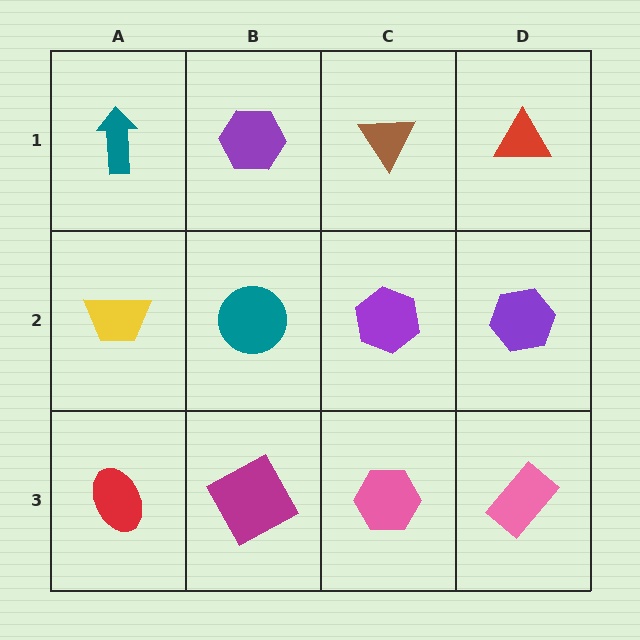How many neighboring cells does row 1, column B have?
3.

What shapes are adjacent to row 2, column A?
A teal arrow (row 1, column A), a red ellipse (row 3, column A), a teal circle (row 2, column B).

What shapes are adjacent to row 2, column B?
A purple hexagon (row 1, column B), a magenta square (row 3, column B), a yellow trapezoid (row 2, column A), a purple hexagon (row 2, column C).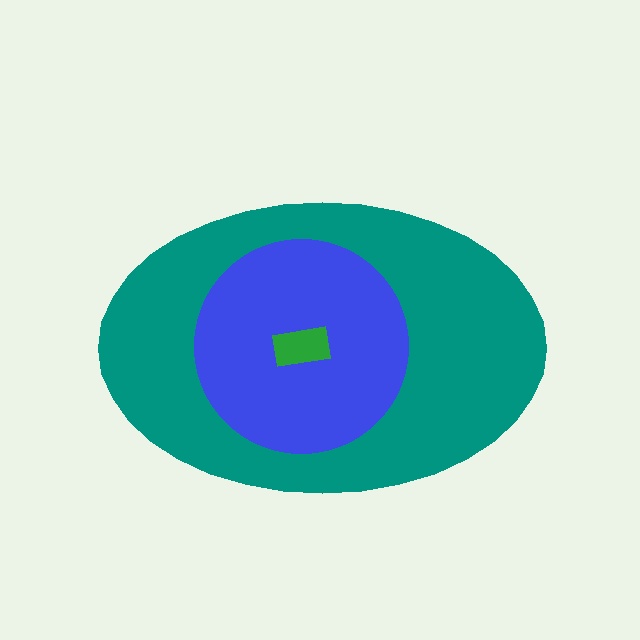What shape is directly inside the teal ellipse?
The blue circle.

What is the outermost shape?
The teal ellipse.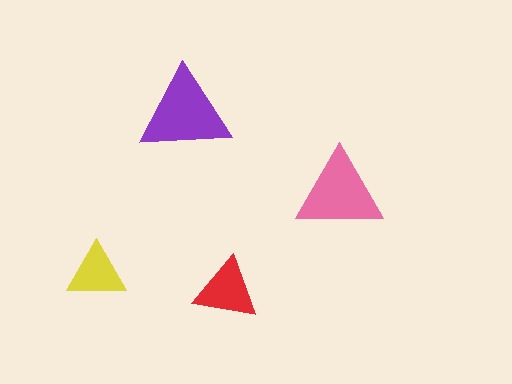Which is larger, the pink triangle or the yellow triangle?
The pink one.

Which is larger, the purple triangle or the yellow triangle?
The purple one.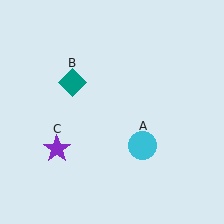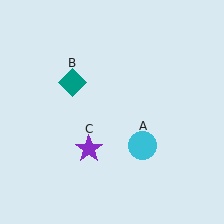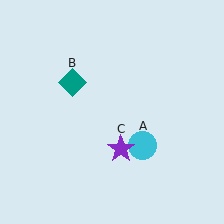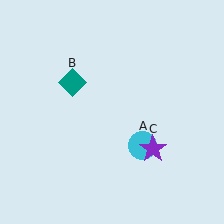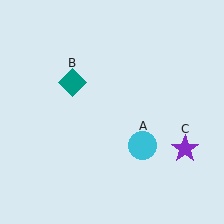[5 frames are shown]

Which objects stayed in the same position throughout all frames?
Cyan circle (object A) and teal diamond (object B) remained stationary.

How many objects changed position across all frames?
1 object changed position: purple star (object C).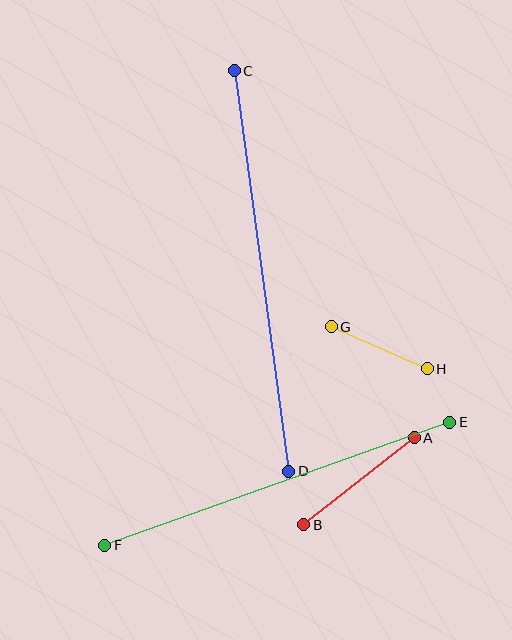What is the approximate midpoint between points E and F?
The midpoint is at approximately (277, 484) pixels.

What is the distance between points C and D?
The distance is approximately 404 pixels.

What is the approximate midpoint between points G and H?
The midpoint is at approximately (379, 348) pixels.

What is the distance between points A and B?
The distance is approximately 141 pixels.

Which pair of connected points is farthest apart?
Points C and D are farthest apart.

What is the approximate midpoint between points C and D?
The midpoint is at approximately (262, 271) pixels.